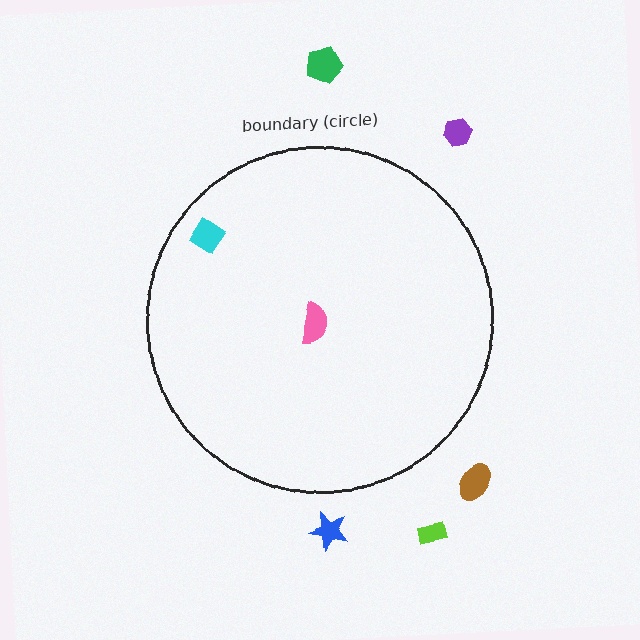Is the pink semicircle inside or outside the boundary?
Inside.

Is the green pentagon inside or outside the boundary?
Outside.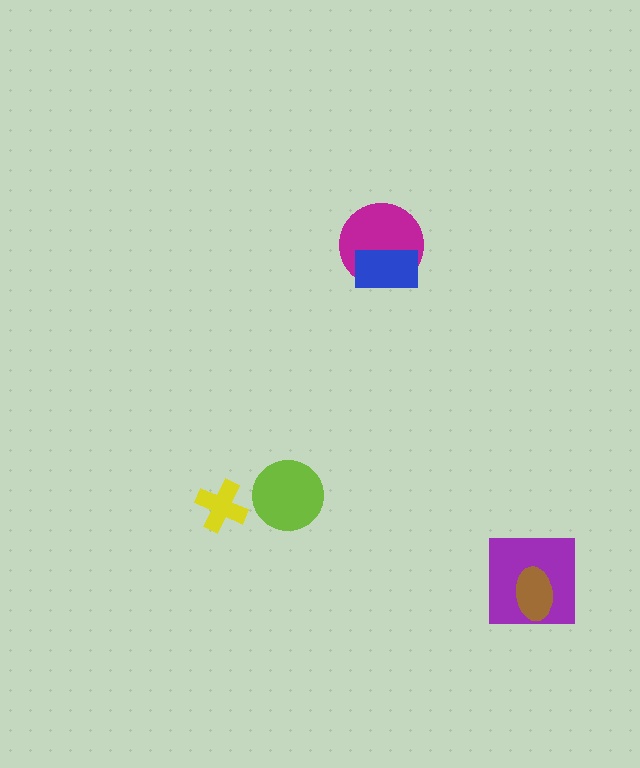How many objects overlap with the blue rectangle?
1 object overlaps with the blue rectangle.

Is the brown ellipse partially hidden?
No, no other shape covers it.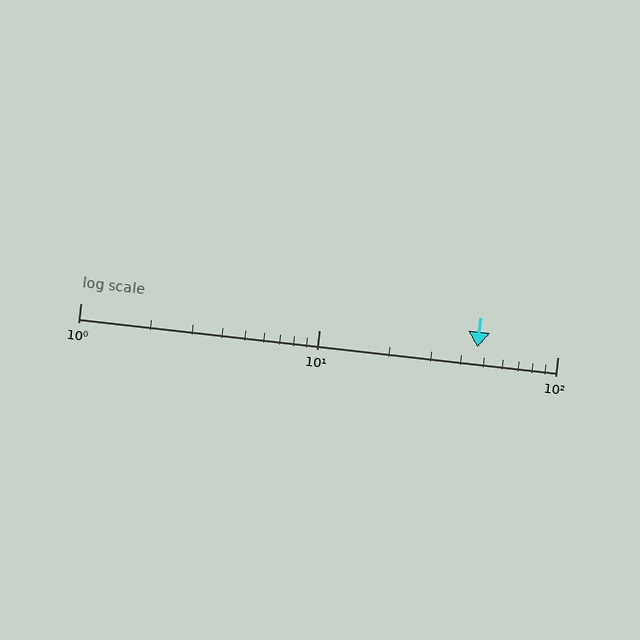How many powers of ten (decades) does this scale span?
The scale spans 2 decades, from 1 to 100.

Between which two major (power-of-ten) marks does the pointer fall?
The pointer is between 10 and 100.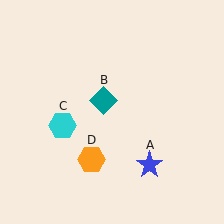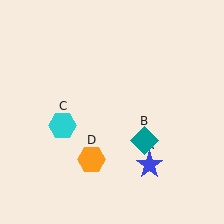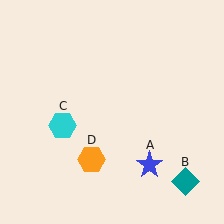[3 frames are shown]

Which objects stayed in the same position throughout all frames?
Blue star (object A) and cyan hexagon (object C) and orange hexagon (object D) remained stationary.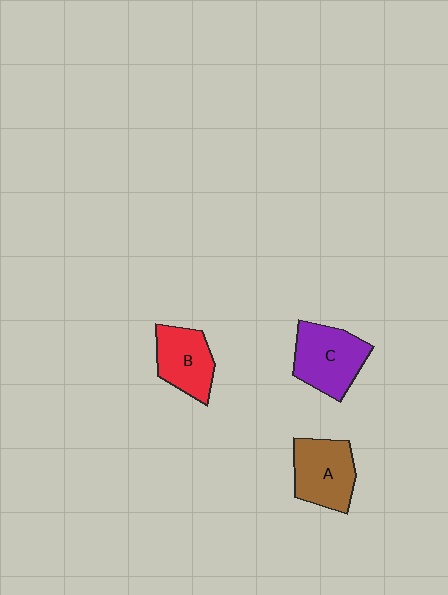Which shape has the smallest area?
Shape B (red).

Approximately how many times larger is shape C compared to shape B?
Approximately 1.2 times.